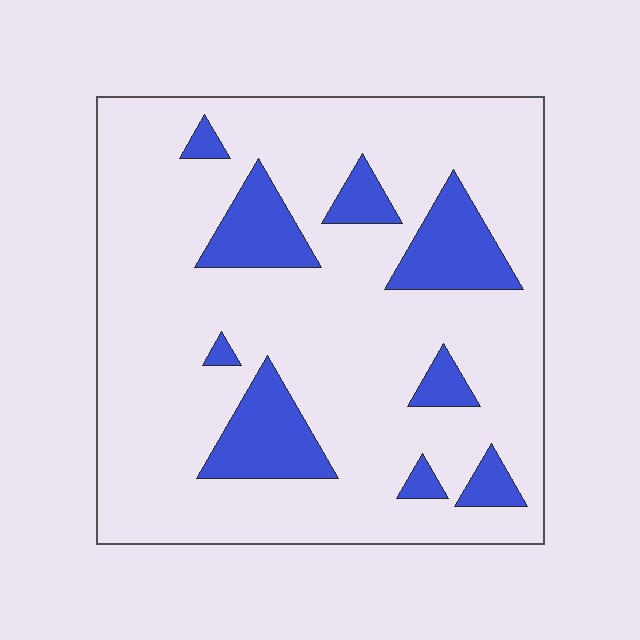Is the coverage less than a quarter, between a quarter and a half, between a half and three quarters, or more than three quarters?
Less than a quarter.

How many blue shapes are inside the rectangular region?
9.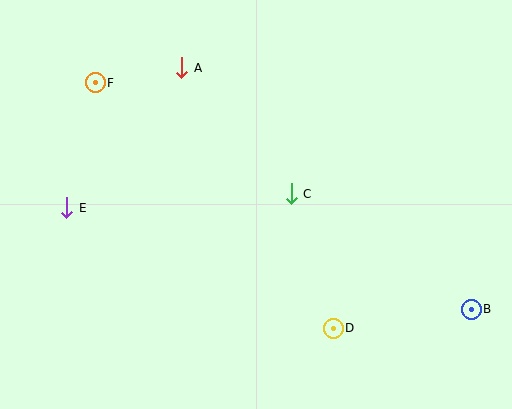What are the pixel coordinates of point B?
Point B is at (471, 309).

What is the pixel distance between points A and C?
The distance between A and C is 167 pixels.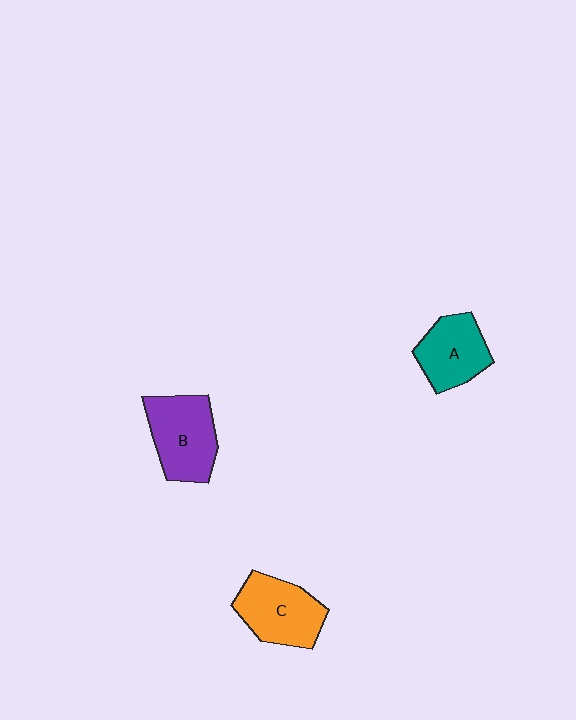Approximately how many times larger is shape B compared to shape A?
Approximately 1.2 times.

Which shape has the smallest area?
Shape A (teal).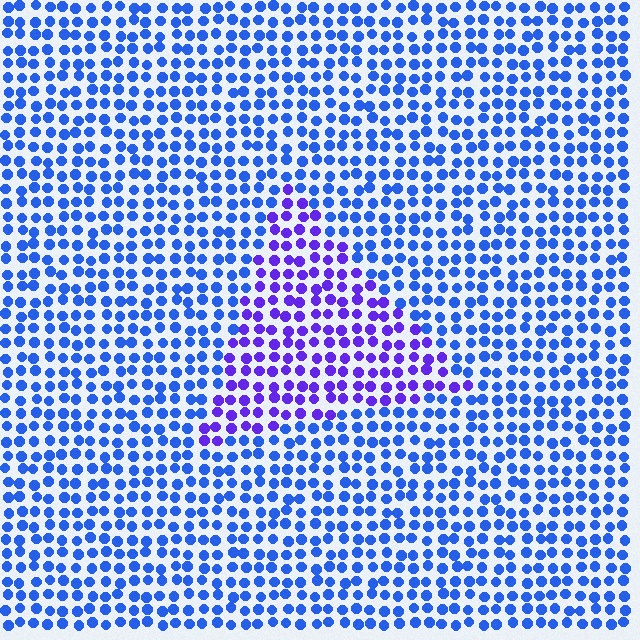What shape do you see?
I see a triangle.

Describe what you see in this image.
The image is filled with small blue elements in a uniform arrangement. A triangle-shaped region is visible where the elements are tinted to a slightly different hue, forming a subtle color boundary.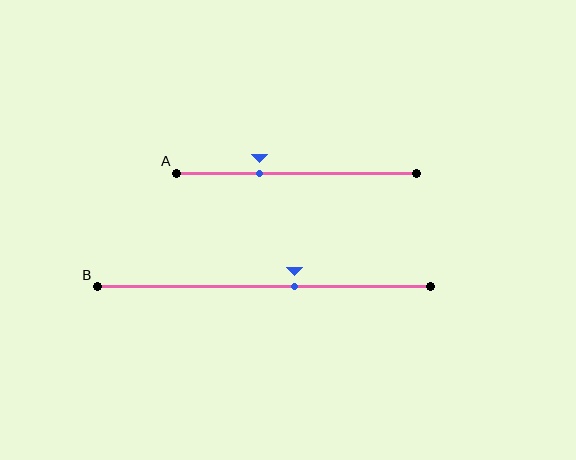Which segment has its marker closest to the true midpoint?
Segment B has its marker closest to the true midpoint.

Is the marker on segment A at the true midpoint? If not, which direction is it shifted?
No, the marker on segment A is shifted to the left by about 15% of the segment length.